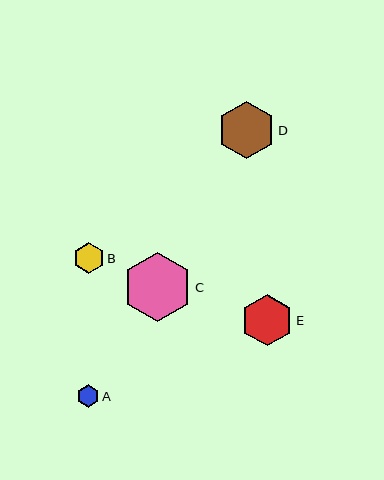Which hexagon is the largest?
Hexagon C is the largest with a size of approximately 69 pixels.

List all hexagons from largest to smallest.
From largest to smallest: C, D, E, B, A.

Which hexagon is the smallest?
Hexagon A is the smallest with a size of approximately 23 pixels.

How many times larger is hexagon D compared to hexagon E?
Hexagon D is approximately 1.1 times the size of hexagon E.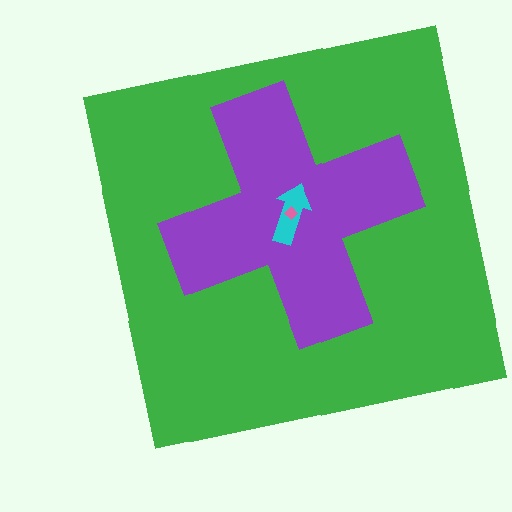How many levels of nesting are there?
4.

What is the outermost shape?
The green square.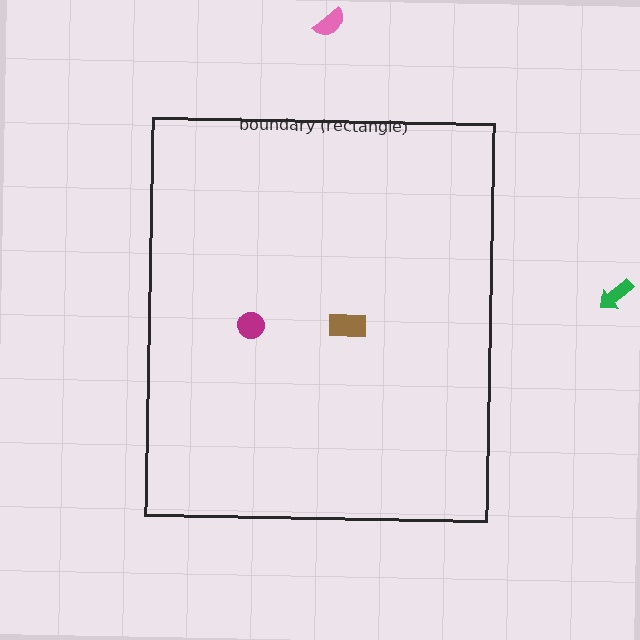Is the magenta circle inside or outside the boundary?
Inside.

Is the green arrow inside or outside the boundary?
Outside.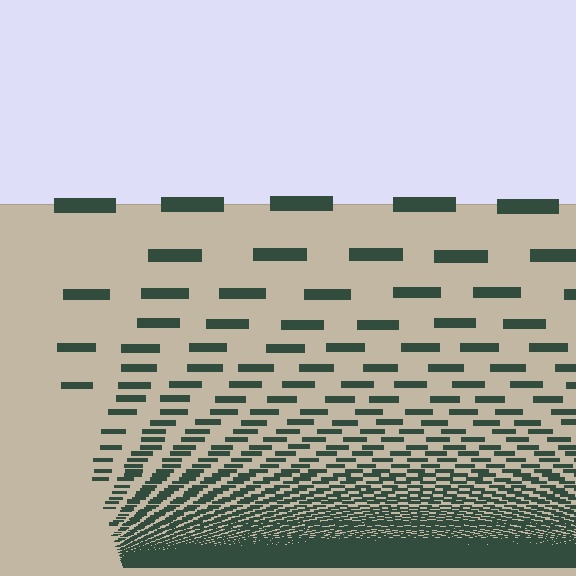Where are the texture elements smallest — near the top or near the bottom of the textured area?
Near the bottom.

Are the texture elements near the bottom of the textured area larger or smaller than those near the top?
Smaller. The gradient is inverted — elements near the bottom are smaller and denser.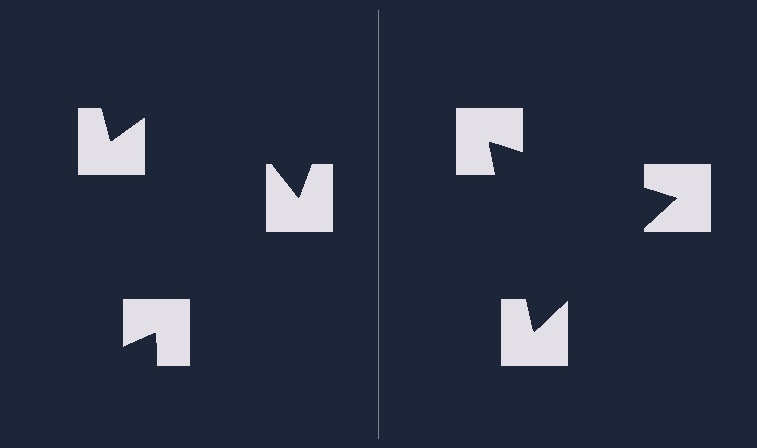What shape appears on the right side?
An illusory triangle.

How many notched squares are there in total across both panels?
6 — 3 on each side.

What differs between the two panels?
The notched squares are positioned identically on both sides; only the wedge orientations differ. On the right they align to a triangle; on the left they are misaligned.